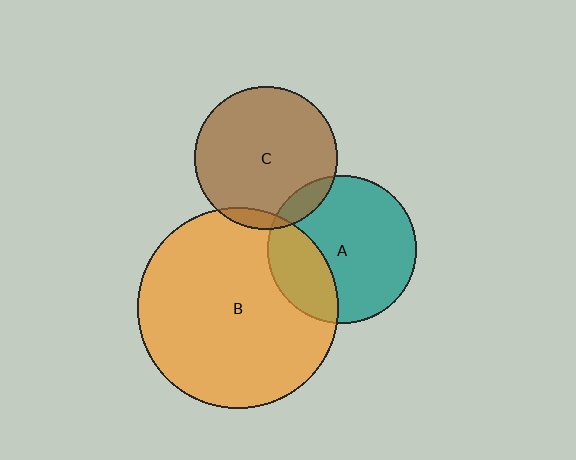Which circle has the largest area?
Circle B (orange).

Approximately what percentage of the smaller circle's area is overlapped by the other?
Approximately 5%.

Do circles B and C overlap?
Yes.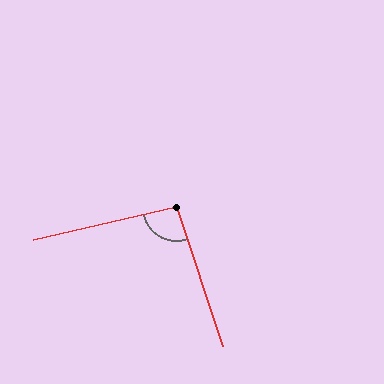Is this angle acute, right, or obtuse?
It is obtuse.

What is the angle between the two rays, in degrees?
Approximately 95 degrees.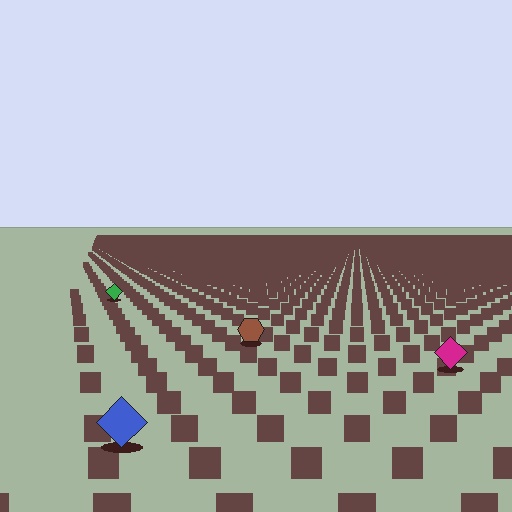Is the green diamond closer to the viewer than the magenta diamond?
No. The magenta diamond is closer — you can tell from the texture gradient: the ground texture is coarser near it.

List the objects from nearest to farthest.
From nearest to farthest: the blue diamond, the magenta diamond, the brown hexagon, the green diamond.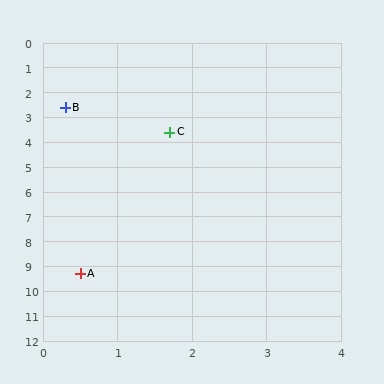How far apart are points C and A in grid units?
Points C and A are about 5.8 grid units apart.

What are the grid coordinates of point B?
Point B is at approximately (0.3, 2.6).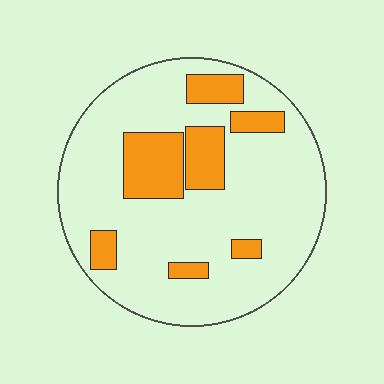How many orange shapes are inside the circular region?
7.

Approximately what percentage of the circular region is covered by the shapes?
Approximately 20%.